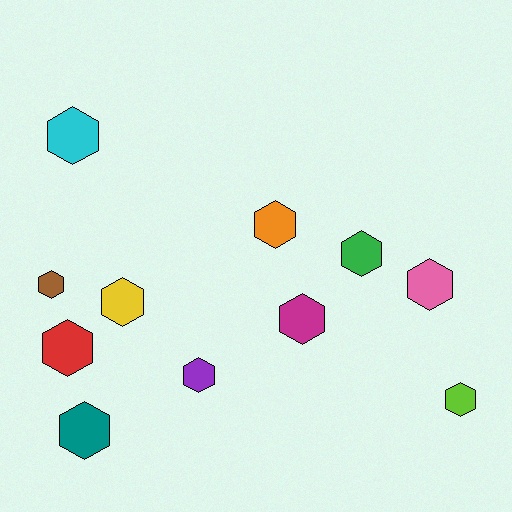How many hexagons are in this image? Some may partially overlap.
There are 11 hexagons.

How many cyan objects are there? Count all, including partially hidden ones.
There is 1 cyan object.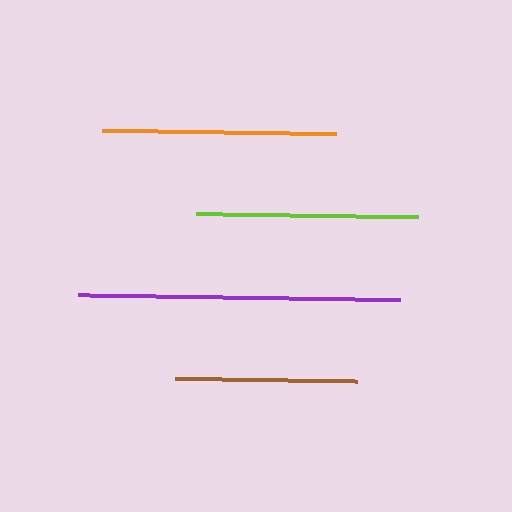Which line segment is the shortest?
The brown line is the shortest at approximately 182 pixels.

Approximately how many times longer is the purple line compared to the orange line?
The purple line is approximately 1.4 times the length of the orange line.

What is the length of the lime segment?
The lime segment is approximately 222 pixels long.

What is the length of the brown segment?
The brown segment is approximately 182 pixels long.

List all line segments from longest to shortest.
From longest to shortest: purple, orange, lime, brown.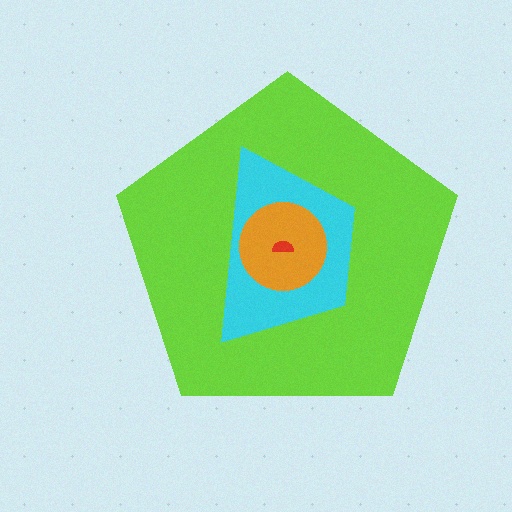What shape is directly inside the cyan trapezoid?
The orange circle.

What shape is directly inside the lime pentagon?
The cyan trapezoid.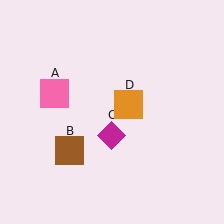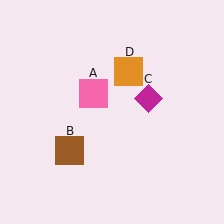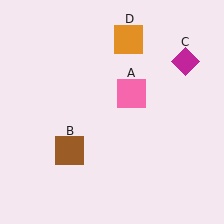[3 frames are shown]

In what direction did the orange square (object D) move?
The orange square (object D) moved up.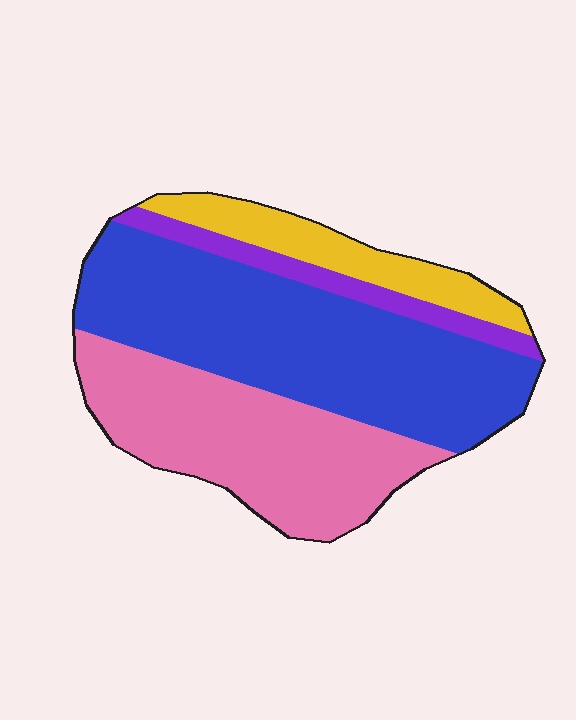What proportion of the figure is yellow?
Yellow takes up about one eighth (1/8) of the figure.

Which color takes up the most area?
Blue, at roughly 45%.